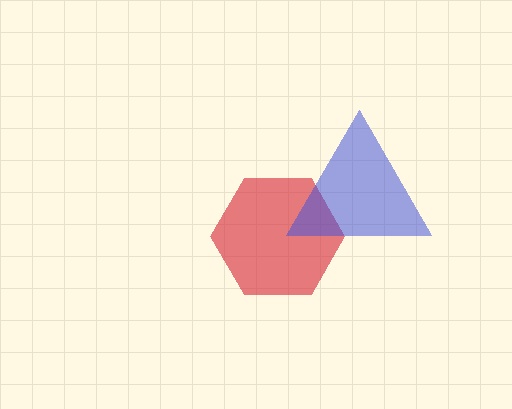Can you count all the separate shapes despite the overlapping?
Yes, there are 2 separate shapes.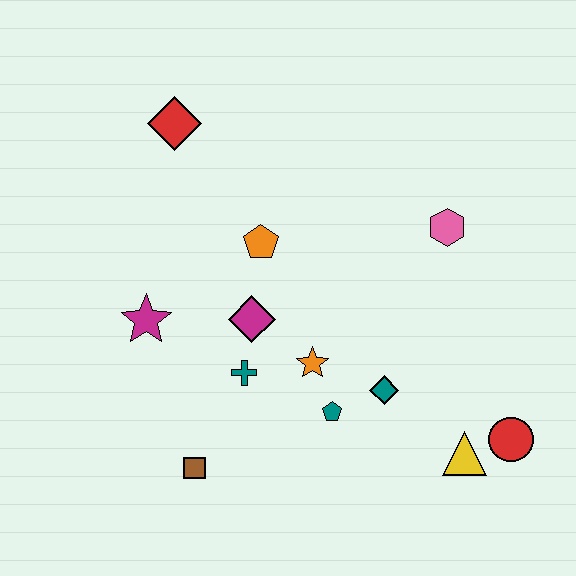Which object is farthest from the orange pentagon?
The red circle is farthest from the orange pentagon.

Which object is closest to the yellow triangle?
The red circle is closest to the yellow triangle.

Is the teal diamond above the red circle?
Yes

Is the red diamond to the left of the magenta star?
No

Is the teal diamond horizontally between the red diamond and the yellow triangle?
Yes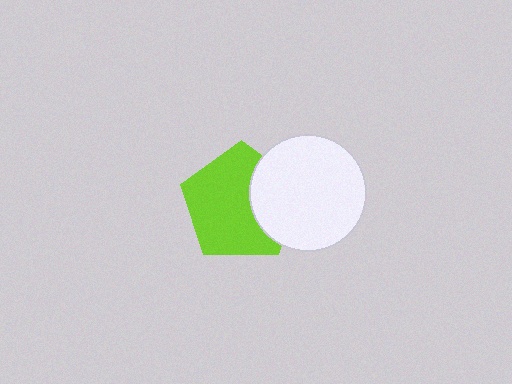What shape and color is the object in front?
The object in front is a white circle.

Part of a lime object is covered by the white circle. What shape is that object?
It is a pentagon.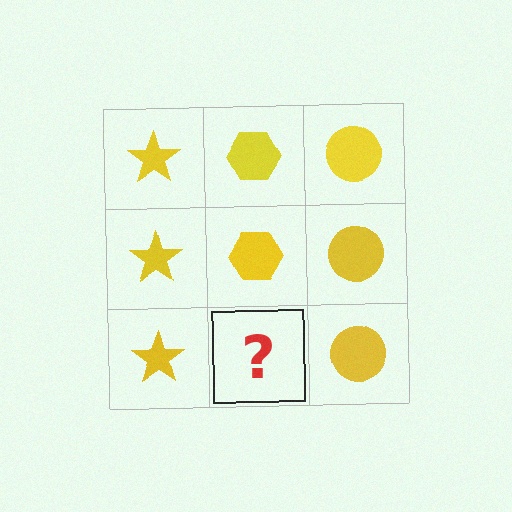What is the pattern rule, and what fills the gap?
The rule is that each column has a consistent shape. The gap should be filled with a yellow hexagon.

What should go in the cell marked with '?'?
The missing cell should contain a yellow hexagon.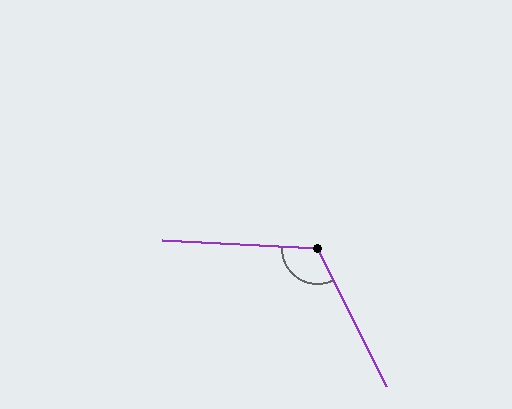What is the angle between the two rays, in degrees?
Approximately 120 degrees.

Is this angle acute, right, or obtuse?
It is obtuse.